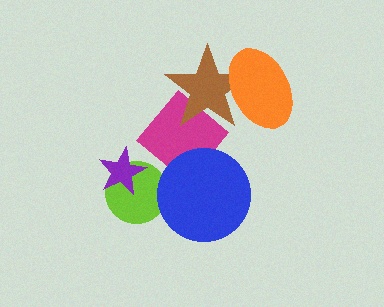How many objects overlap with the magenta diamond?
2 objects overlap with the magenta diamond.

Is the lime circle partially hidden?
Yes, it is partially covered by another shape.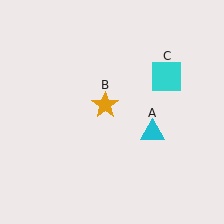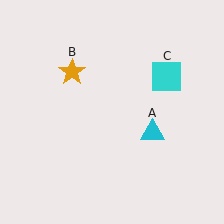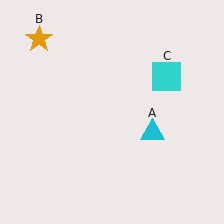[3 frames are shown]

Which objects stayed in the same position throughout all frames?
Cyan triangle (object A) and cyan square (object C) remained stationary.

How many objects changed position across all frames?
1 object changed position: orange star (object B).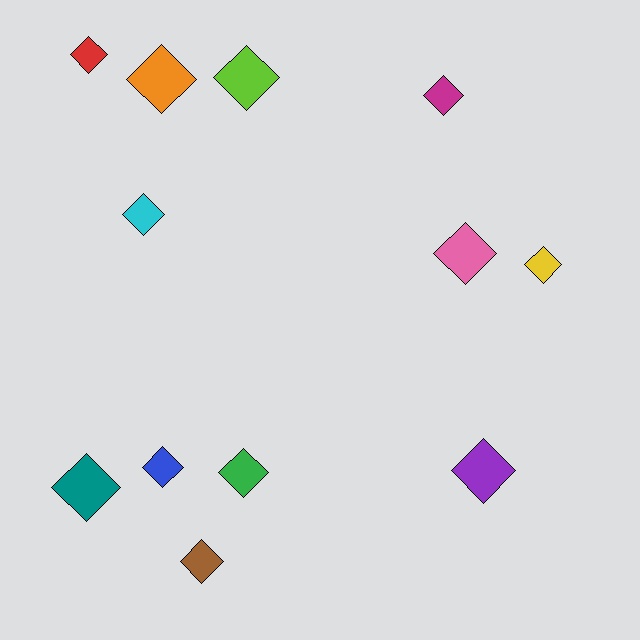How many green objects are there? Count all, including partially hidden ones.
There is 1 green object.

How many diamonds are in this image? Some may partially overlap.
There are 12 diamonds.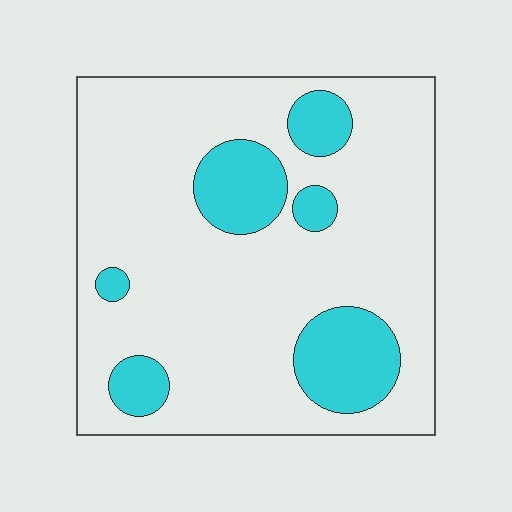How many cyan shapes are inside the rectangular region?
6.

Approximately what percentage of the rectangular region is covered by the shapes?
Approximately 20%.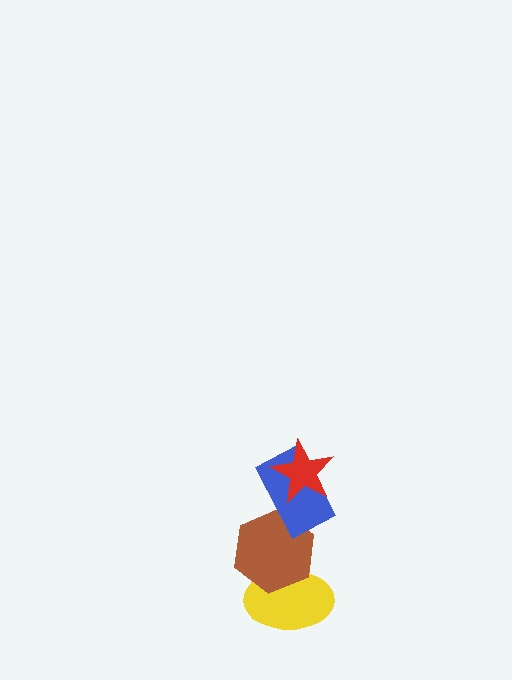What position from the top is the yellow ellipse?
The yellow ellipse is 4th from the top.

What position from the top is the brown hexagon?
The brown hexagon is 3rd from the top.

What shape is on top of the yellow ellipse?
The brown hexagon is on top of the yellow ellipse.